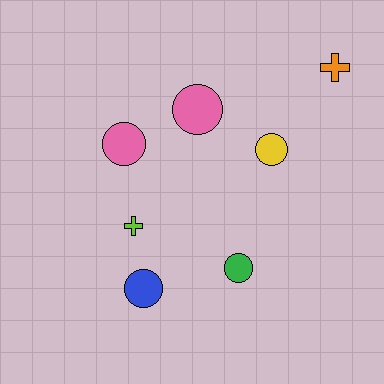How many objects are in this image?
There are 7 objects.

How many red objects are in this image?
There are no red objects.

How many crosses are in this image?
There are 2 crosses.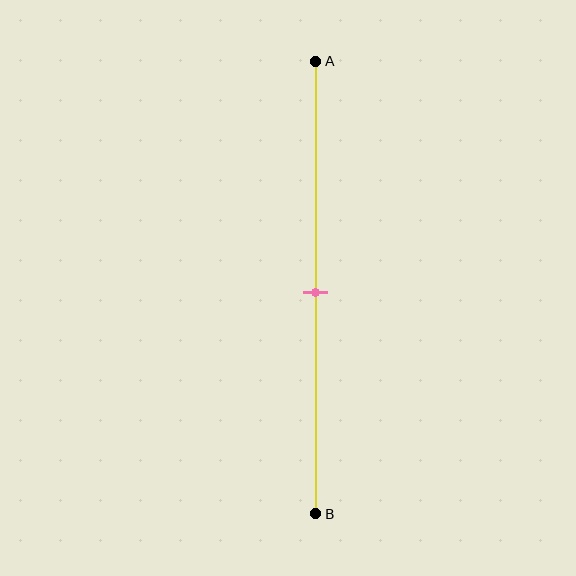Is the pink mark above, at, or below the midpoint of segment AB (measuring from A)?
The pink mark is approximately at the midpoint of segment AB.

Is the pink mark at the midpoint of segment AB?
Yes, the mark is approximately at the midpoint.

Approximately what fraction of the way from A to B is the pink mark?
The pink mark is approximately 50% of the way from A to B.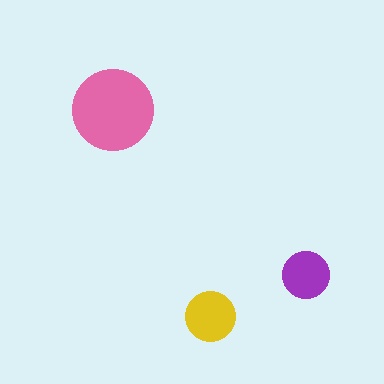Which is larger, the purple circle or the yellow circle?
The yellow one.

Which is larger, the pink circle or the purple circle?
The pink one.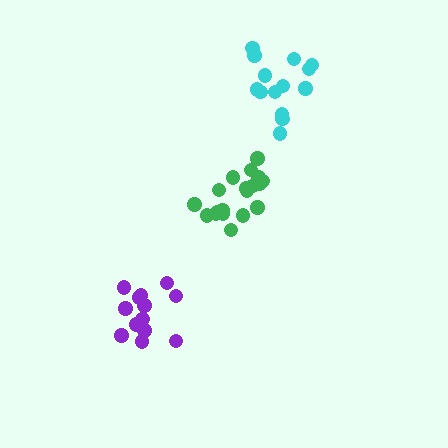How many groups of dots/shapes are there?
There are 3 groups.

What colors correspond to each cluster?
The clusters are colored: green, purple, cyan.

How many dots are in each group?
Group 1: 19 dots, Group 2: 13 dots, Group 3: 14 dots (46 total).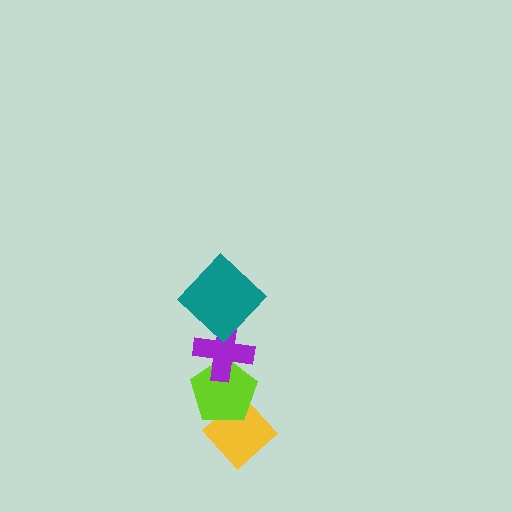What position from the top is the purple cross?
The purple cross is 2nd from the top.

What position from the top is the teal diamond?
The teal diamond is 1st from the top.